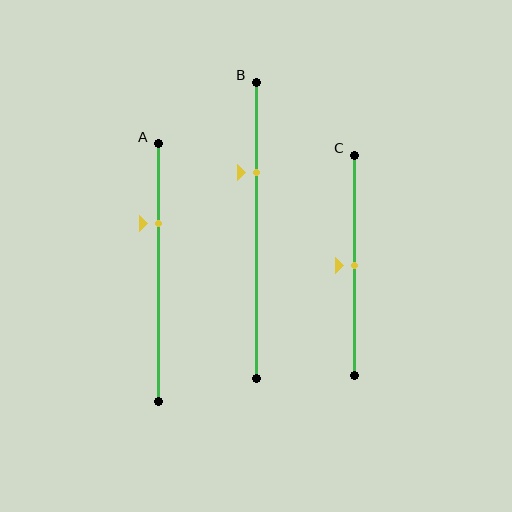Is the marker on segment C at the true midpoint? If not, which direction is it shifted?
Yes, the marker on segment C is at the true midpoint.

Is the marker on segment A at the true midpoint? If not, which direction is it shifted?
No, the marker on segment A is shifted upward by about 19% of the segment length.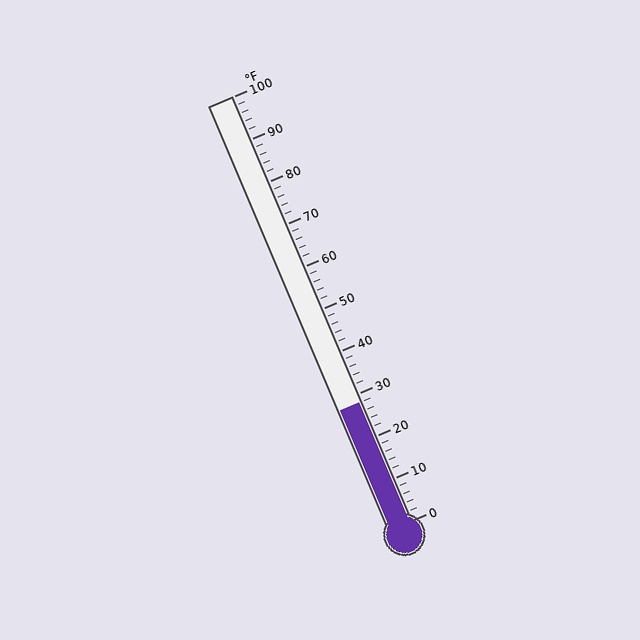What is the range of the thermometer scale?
The thermometer scale ranges from 0°F to 100°F.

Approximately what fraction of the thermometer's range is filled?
The thermometer is filled to approximately 30% of its range.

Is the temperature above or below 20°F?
The temperature is above 20°F.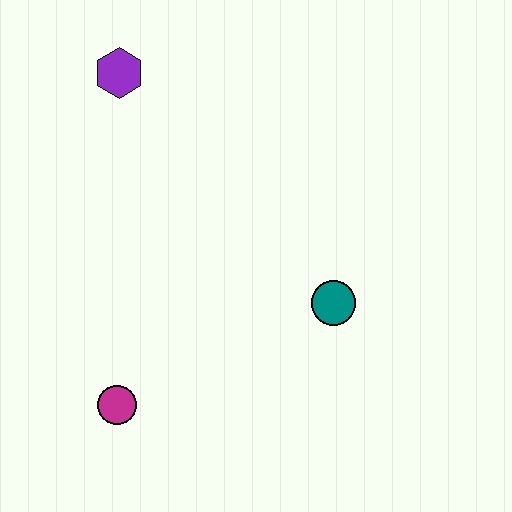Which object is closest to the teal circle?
The magenta circle is closest to the teal circle.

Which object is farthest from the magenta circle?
The purple hexagon is farthest from the magenta circle.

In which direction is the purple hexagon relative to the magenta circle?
The purple hexagon is above the magenta circle.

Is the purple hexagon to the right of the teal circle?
No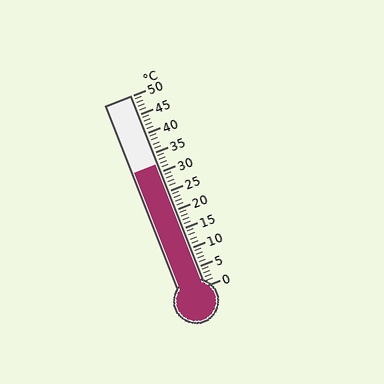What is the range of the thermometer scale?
The thermometer scale ranges from 0°C to 50°C.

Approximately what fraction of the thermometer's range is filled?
The thermometer is filled to approximately 65% of its range.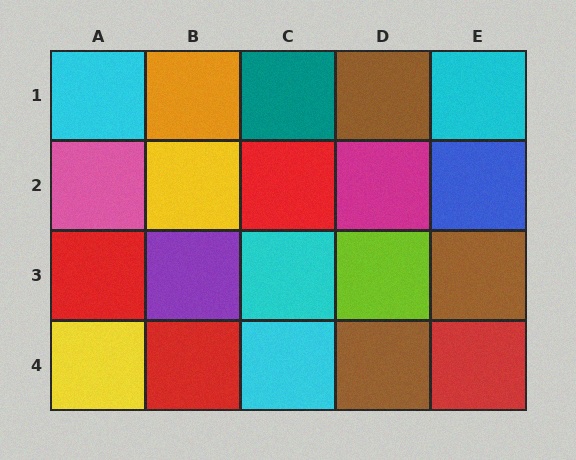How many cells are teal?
1 cell is teal.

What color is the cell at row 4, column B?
Red.